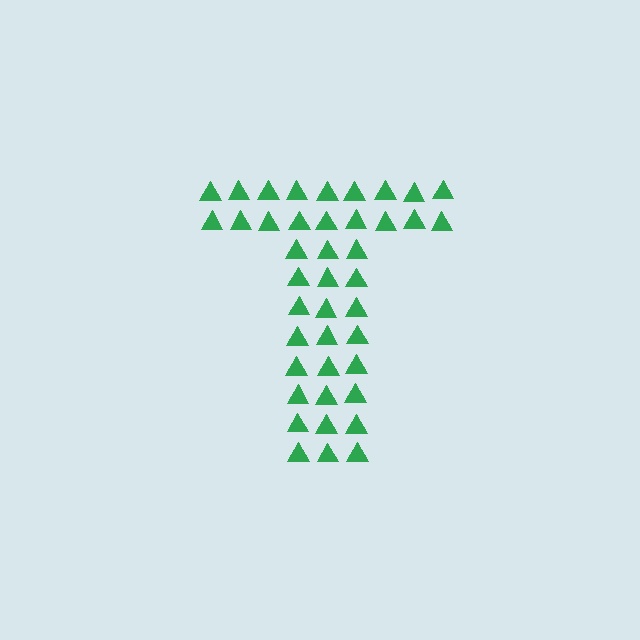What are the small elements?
The small elements are triangles.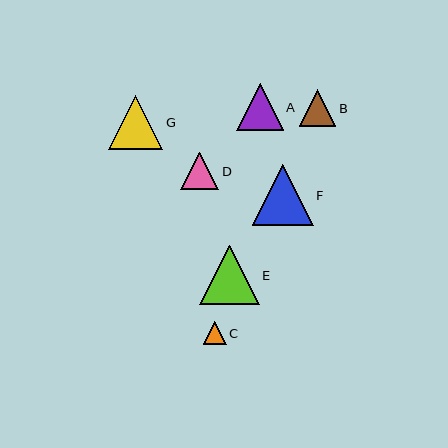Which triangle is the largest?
Triangle F is the largest with a size of approximately 61 pixels.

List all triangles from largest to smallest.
From largest to smallest: F, E, G, A, D, B, C.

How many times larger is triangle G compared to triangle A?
Triangle G is approximately 1.2 times the size of triangle A.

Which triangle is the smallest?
Triangle C is the smallest with a size of approximately 23 pixels.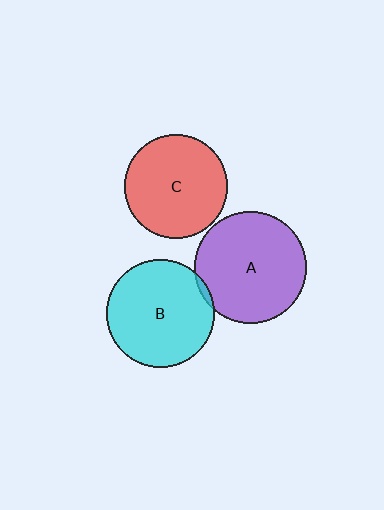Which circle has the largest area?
Circle A (purple).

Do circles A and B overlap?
Yes.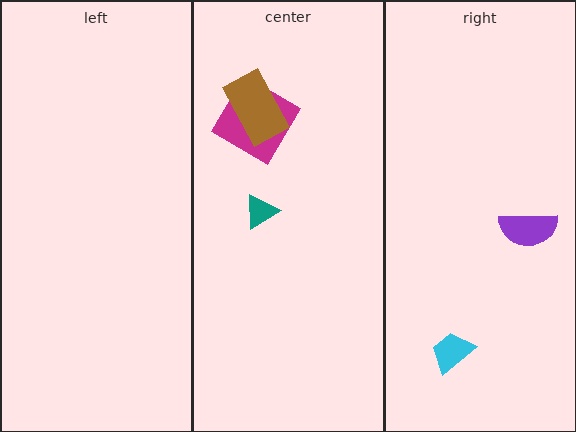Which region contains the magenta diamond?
The center region.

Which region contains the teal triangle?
The center region.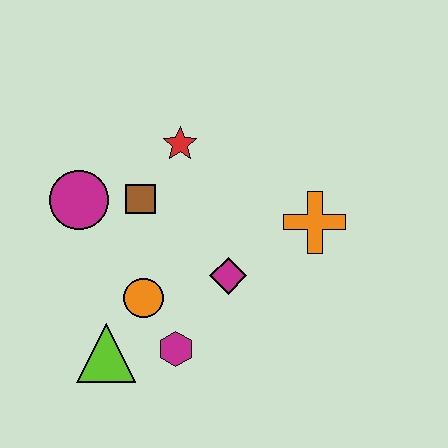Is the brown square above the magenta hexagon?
Yes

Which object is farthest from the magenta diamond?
The magenta circle is farthest from the magenta diamond.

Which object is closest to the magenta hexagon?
The orange circle is closest to the magenta hexagon.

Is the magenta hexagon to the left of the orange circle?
No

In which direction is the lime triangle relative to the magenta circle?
The lime triangle is below the magenta circle.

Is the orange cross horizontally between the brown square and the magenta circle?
No